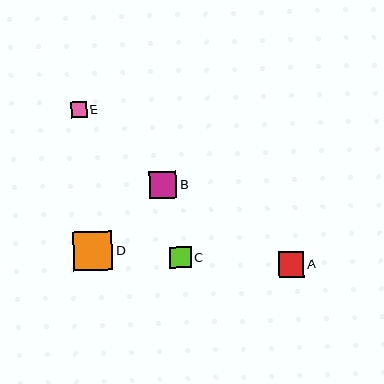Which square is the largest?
Square D is the largest with a size of approximately 39 pixels.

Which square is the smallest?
Square E is the smallest with a size of approximately 16 pixels.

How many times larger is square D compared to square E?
Square D is approximately 2.4 times the size of square E.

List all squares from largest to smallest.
From largest to smallest: D, B, A, C, E.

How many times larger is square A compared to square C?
Square A is approximately 1.2 times the size of square C.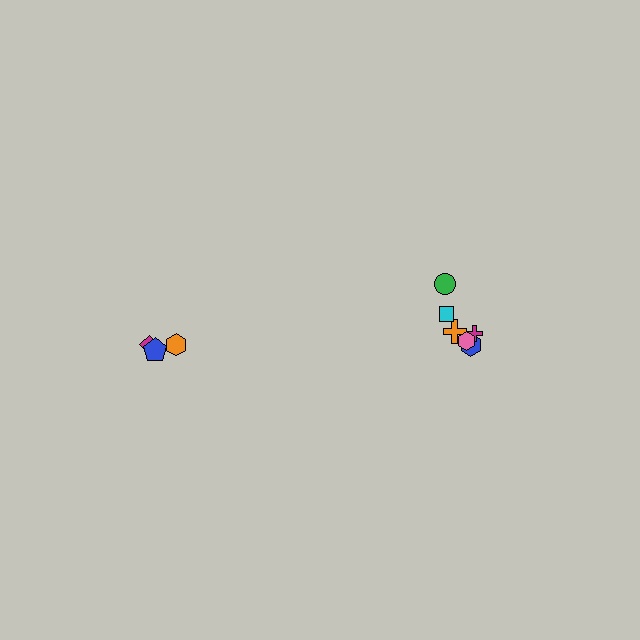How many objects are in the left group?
There are 3 objects.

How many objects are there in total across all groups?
There are 9 objects.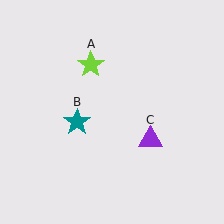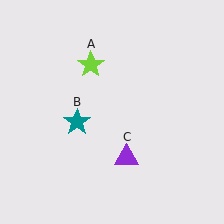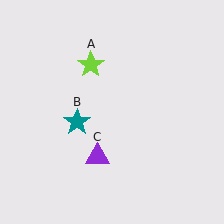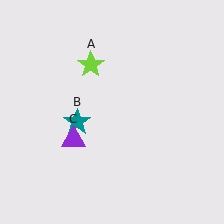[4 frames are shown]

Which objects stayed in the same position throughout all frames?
Lime star (object A) and teal star (object B) remained stationary.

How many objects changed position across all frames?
1 object changed position: purple triangle (object C).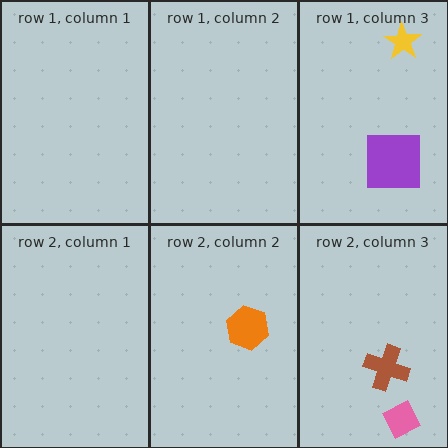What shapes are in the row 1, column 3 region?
The purple square, the yellow star.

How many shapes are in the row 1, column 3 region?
2.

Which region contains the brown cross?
The row 2, column 3 region.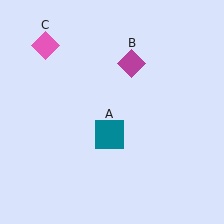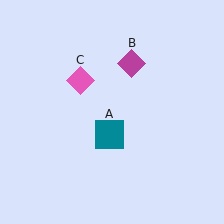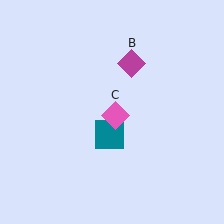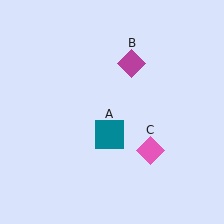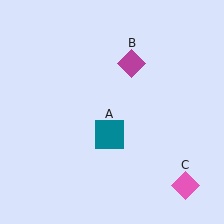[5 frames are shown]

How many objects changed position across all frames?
1 object changed position: pink diamond (object C).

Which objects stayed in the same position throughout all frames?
Teal square (object A) and magenta diamond (object B) remained stationary.